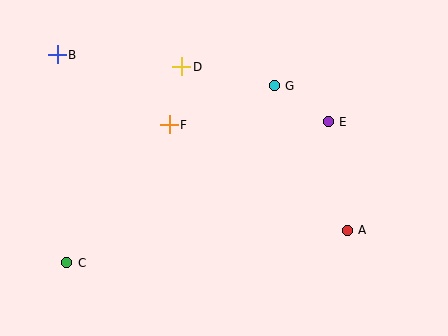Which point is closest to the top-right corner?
Point E is closest to the top-right corner.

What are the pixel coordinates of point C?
Point C is at (67, 263).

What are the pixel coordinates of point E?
Point E is at (328, 122).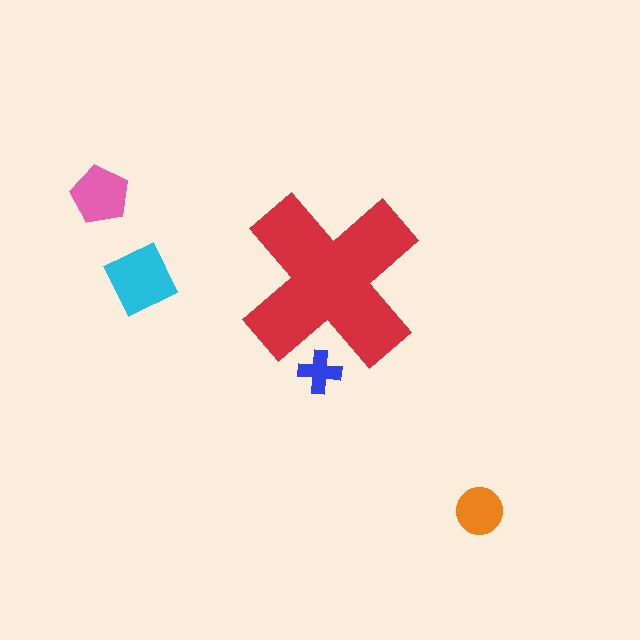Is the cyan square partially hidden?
No, the cyan square is fully visible.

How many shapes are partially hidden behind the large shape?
1 shape is partially hidden.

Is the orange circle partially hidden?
No, the orange circle is fully visible.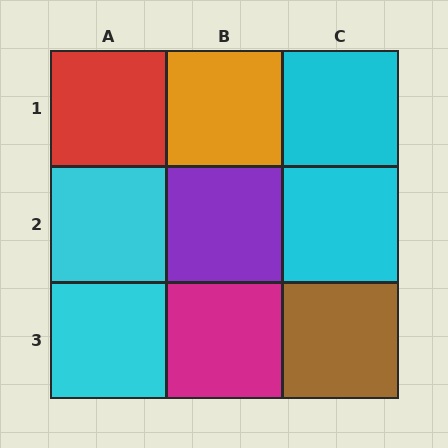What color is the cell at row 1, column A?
Red.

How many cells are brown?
1 cell is brown.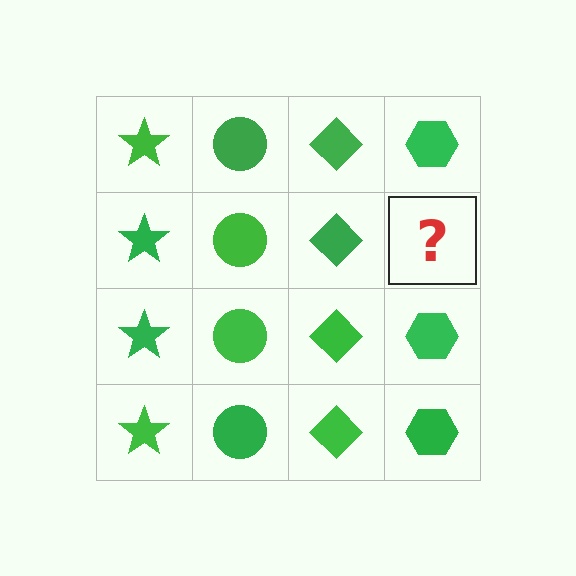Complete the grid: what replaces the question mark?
The question mark should be replaced with a green hexagon.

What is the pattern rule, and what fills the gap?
The rule is that each column has a consistent shape. The gap should be filled with a green hexagon.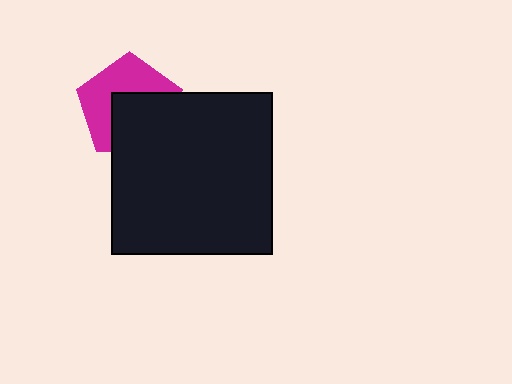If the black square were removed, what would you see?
You would see the complete magenta pentagon.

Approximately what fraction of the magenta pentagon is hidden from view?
Roughly 49% of the magenta pentagon is hidden behind the black square.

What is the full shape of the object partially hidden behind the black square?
The partially hidden object is a magenta pentagon.